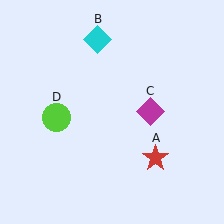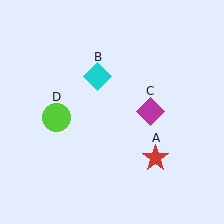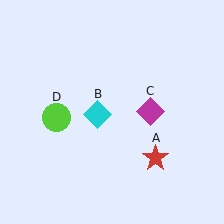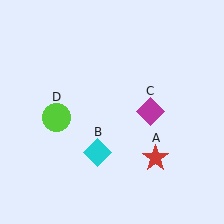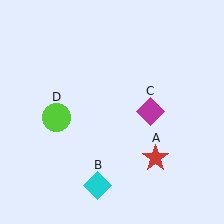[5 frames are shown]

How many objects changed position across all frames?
1 object changed position: cyan diamond (object B).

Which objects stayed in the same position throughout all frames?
Red star (object A) and magenta diamond (object C) and lime circle (object D) remained stationary.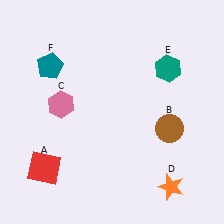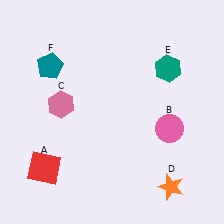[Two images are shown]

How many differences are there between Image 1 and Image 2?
There is 1 difference between the two images.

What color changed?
The circle (B) changed from brown in Image 1 to pink in Image 2.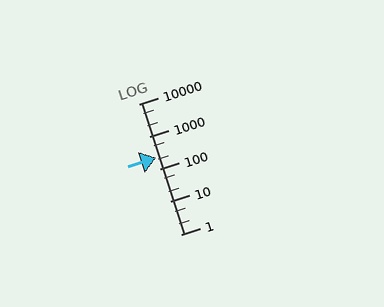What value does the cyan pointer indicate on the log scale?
The pointer indicates approximately 220.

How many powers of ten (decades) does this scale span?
The scale spans 4 decades, from 1 to 10000.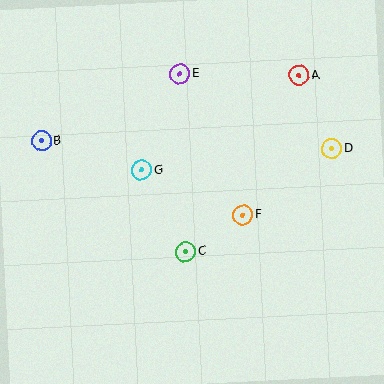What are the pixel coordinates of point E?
Point E is at (180, 73).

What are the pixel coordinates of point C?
Point C is at (185, 252).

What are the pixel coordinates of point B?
Point B is at (42, 141).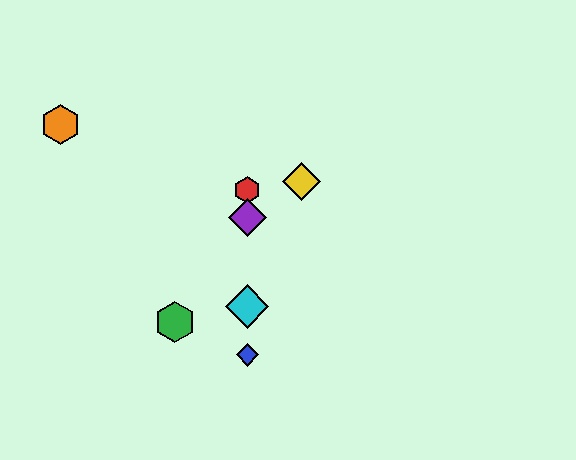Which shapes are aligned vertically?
The red hexagon, the blue diamond, the purple diamond, the cyan diamond are aligned vertically.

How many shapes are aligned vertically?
4 shapes (the red hexagon, the blue diamond, the purple diamond, the cyan diamond) are aligned vertically.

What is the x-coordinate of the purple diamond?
The purple diamond is at x≈247.